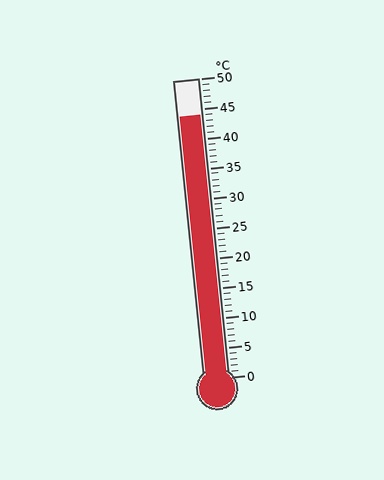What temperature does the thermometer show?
The thermometer shows approximately 44°C.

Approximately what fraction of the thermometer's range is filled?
The thermometer is filled to approximately 90% of its range.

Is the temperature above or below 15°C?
The temperature is above 15°C.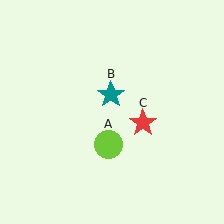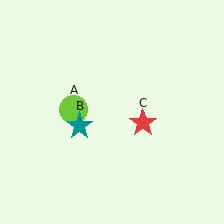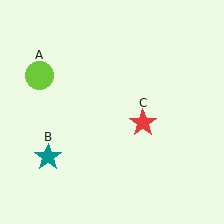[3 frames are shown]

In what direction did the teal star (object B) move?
The teal star (object B) moved down and to the left.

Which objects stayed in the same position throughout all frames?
Red star (object C) remained stationary.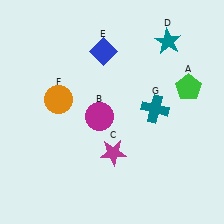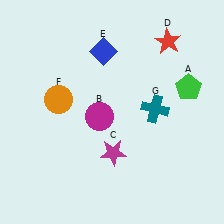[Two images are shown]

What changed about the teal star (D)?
In Image 1, D is teal. In Image 2, it changed to red.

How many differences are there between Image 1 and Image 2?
There is 1 difference between the two images.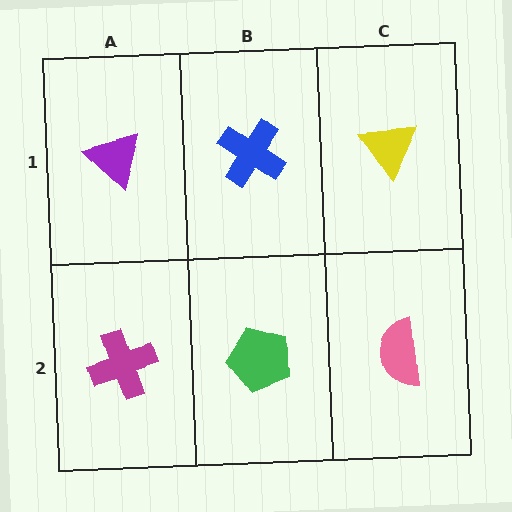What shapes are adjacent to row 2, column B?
A blue cross (row 1, column B), a magenta cross (row 2, column A), a pink semicircle (row 2, column C).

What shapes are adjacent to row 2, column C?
A yellow triangle (row 1, column C), a green pentagon (row 2, column B).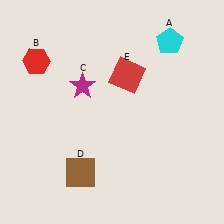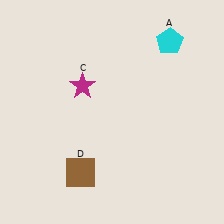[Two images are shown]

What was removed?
The red square (E), the red hexagon (B) were removed in Image 2.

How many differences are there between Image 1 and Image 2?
There are 2 differences between the two images.